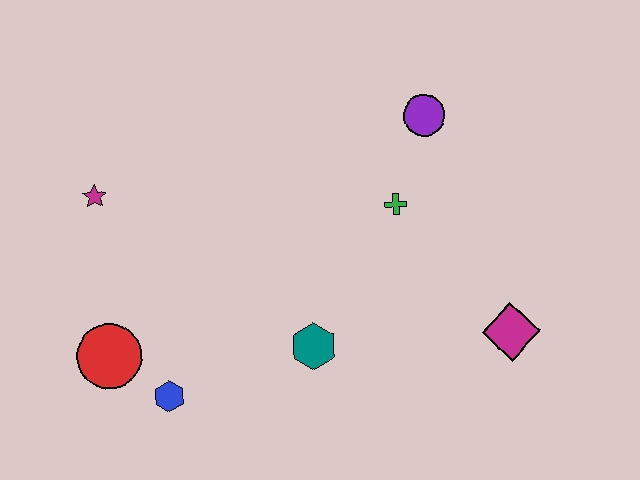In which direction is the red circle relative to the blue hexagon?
The red circle is to the left of the blue hexagon.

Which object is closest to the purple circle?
The green cross is closest to the purple circle.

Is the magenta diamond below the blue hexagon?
No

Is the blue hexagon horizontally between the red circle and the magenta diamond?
Yes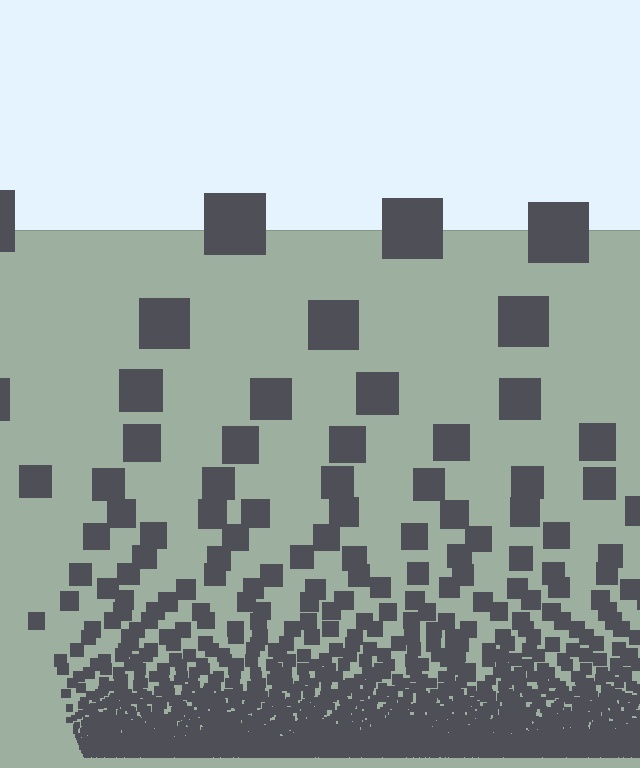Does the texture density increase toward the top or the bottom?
Density increases toward the bottom.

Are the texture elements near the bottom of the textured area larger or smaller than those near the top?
Smaller. The gradient is inverted — elements near the bottom are smaller and denser.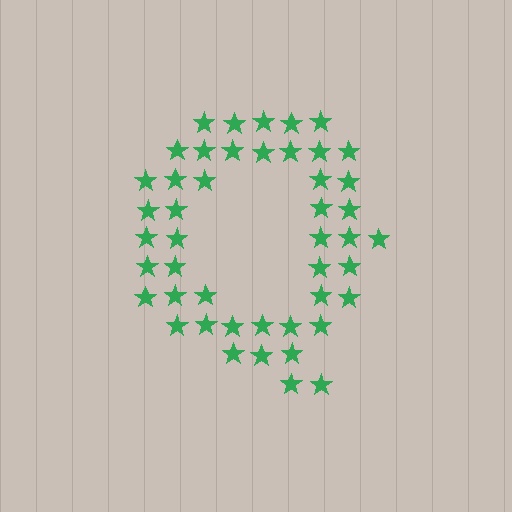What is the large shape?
The large shape is the letter Q.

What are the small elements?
The small elements are stars.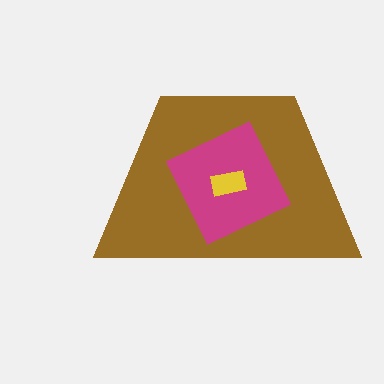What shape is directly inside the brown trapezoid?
The magenta diamond.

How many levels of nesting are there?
3.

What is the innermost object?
The yellow rectangle.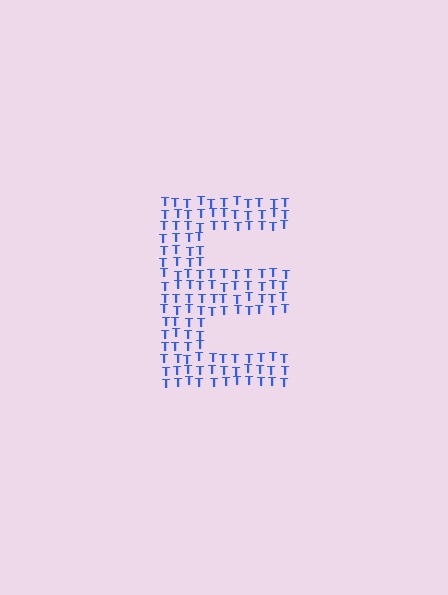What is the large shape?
The large shape is the letter E.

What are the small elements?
The small elements are letter T's.